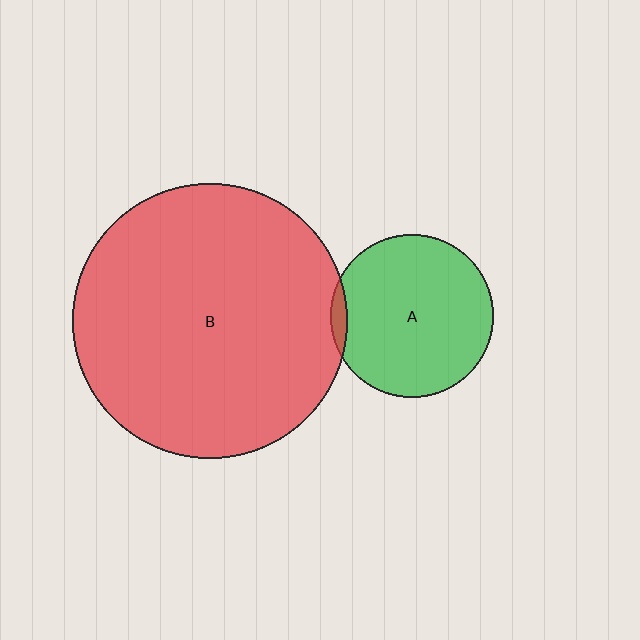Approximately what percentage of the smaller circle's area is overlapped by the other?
Approximately 5%.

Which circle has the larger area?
Circle B (red).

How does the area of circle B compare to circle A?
Approximately 2.9 times.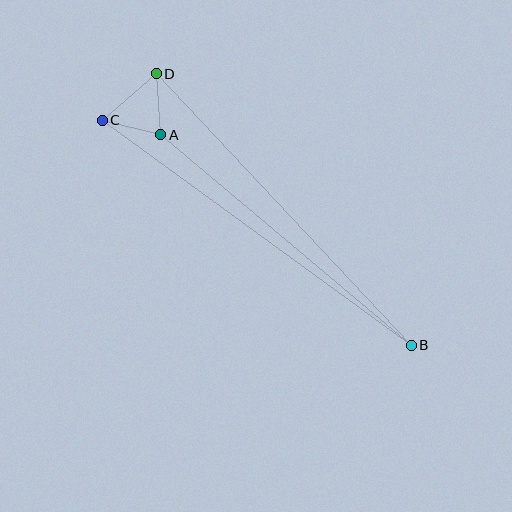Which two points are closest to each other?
Points A and C are closest to each other.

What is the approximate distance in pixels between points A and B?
The distance between A and B is approximately 327 pixels.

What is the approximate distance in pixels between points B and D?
The distance between B and D is approximately 372 pixels.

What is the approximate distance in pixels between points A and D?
The distance between A and D is approximately 61 pixels.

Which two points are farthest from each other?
Points B and C are farthest from each other.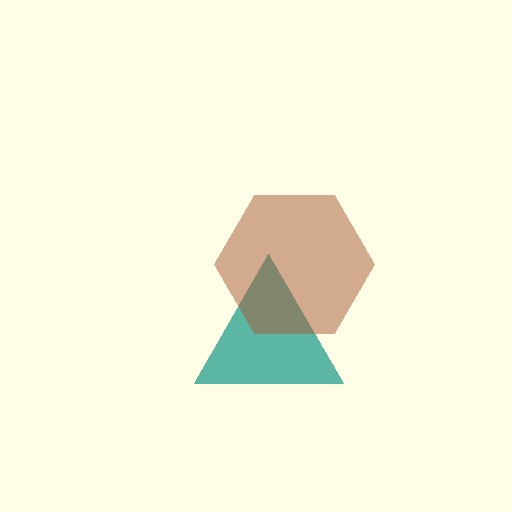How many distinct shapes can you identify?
There are 2 distinct shapes: a teal triangle, a brown hexagon.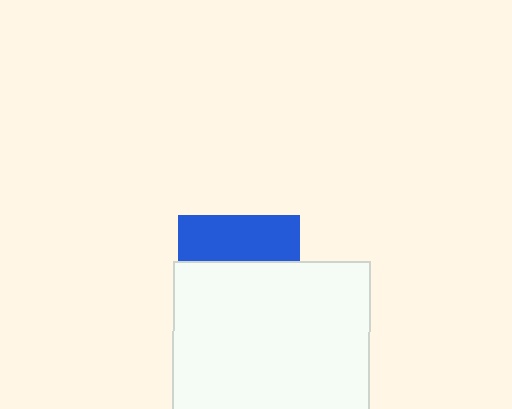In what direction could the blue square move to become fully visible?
The blue square could move up. That would shift it out from behind the white rectangle entirely.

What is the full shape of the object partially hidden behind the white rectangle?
The partially hidden object is a blue square.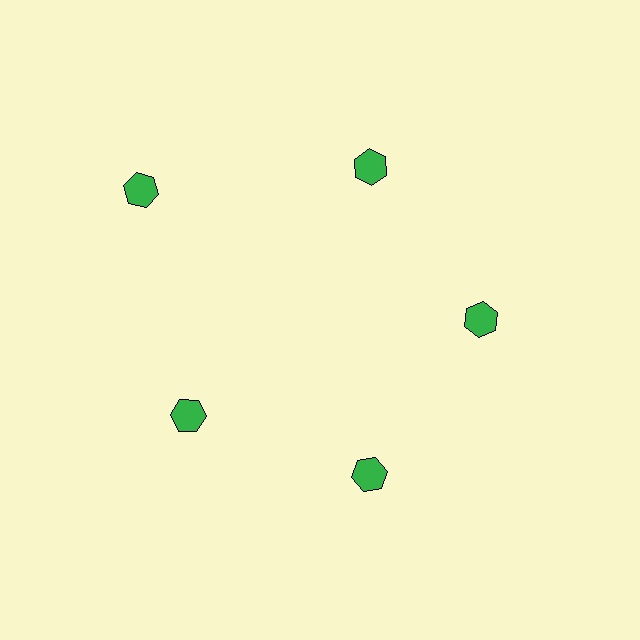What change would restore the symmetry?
The symmetry would be restored by moving it inward, back onto the ring so that all 5 hexagons sit at equal angles and equal distance from the center.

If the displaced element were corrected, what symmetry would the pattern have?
It would have 5-fold rotational symmetry — the pattern would map onto itself every 72 degrees.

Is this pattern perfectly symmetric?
No. The 5 green hexagons are arranged in a ring, but one element near the 10 o'clock position is pushed outward from the center, breaking the 5-fold rotational symmetry.